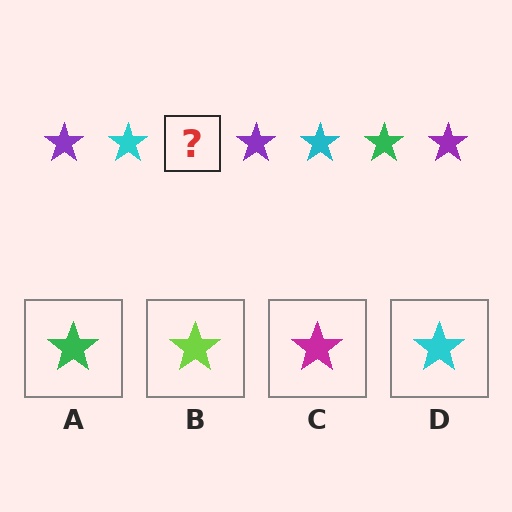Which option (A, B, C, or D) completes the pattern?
A.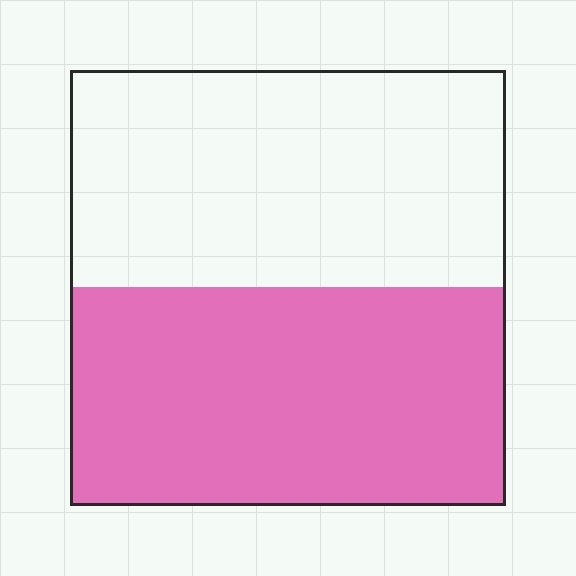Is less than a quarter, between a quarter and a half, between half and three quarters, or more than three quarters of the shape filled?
Between half and three quarters.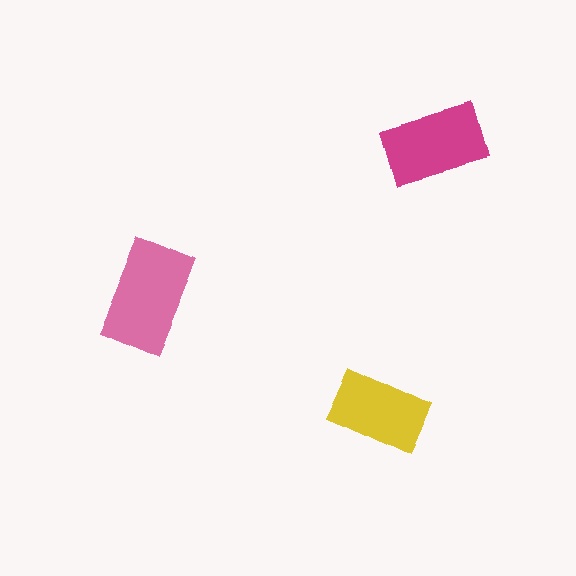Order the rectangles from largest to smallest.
the pink one, the magenta one, the yellow one.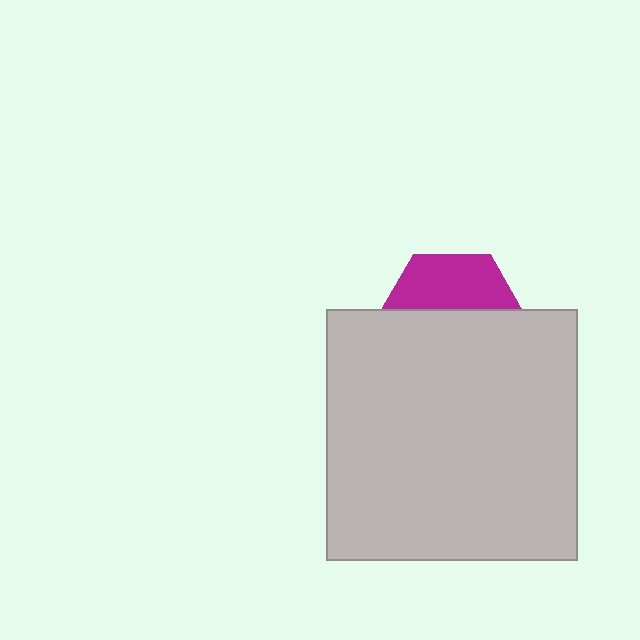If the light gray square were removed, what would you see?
You would see the complete magenta hexagon.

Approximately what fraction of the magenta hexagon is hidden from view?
Roughly 61% of the magenta hexagon is hidden behind the light gray square.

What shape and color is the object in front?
The object in front is a light gray square.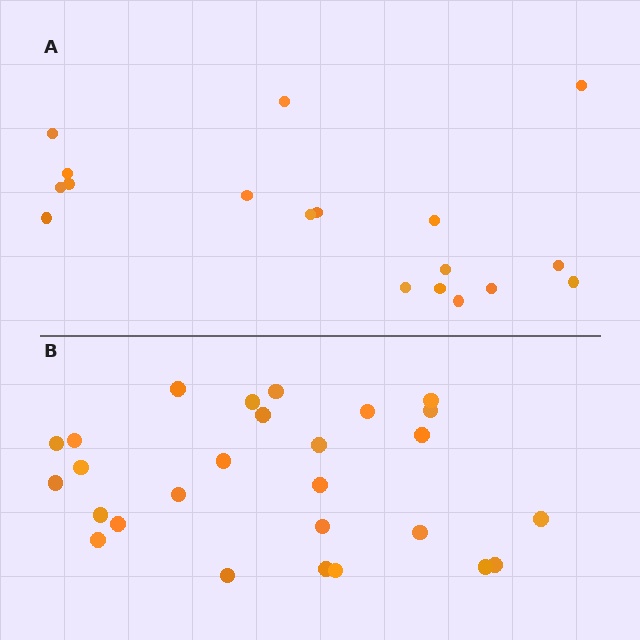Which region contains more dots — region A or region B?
Region B (the bottom region) has more dots.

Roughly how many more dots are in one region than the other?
Region B has roughly 8 or so more dots than region A.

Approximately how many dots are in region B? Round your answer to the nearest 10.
About 30 dots. (The exact count is 27, which rounds to 30.)